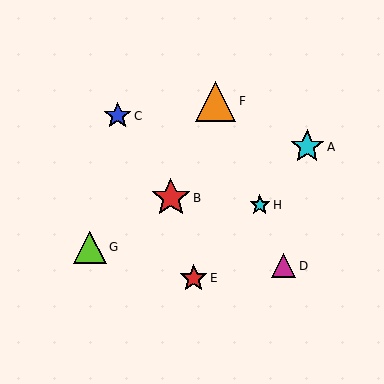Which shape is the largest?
The orange triangle (labeled F) is the largest.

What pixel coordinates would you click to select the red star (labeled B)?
Click at (171, 198) to select the red star B.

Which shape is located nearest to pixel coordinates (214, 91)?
The orange triangle (labeled F) at (216, 101) is nearest to that location.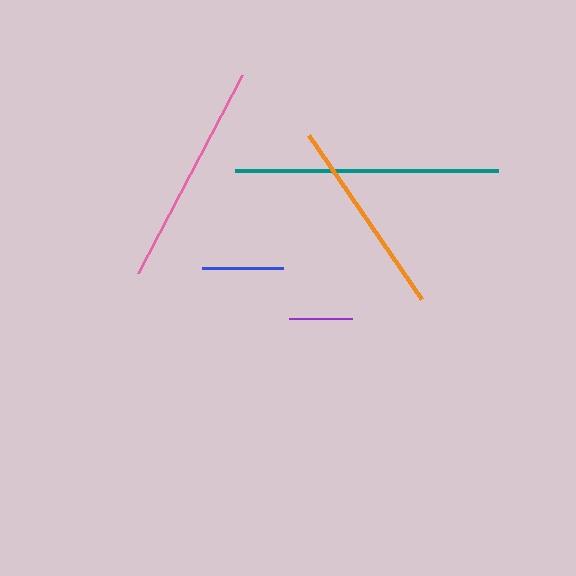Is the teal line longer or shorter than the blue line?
The teal line is longer than the blue line.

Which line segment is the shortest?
The purple line is the shortest at approximately 62 pixels.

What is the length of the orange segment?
The orange segment is approximately 199 pixels long.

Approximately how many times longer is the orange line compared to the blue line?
The orange line is approximately 2.5 times the length of the blue line.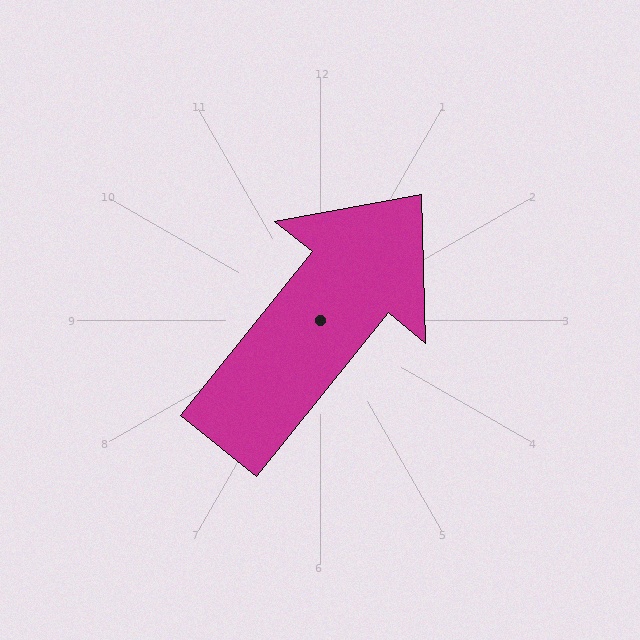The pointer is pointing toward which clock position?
Roughly 1 o'clock.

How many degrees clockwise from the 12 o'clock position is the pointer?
Approximately 39 degrees.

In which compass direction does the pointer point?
Northeast.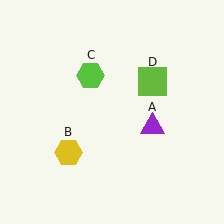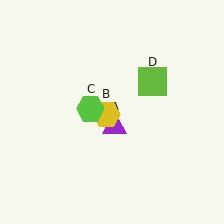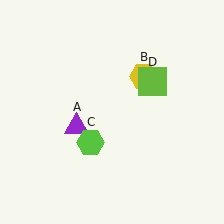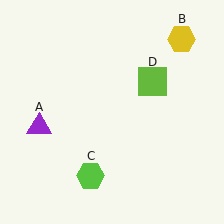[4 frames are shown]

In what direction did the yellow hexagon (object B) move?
The yellow hexagon (object B) moved up and to the right.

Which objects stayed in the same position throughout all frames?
Lime square (object D) remained stationary.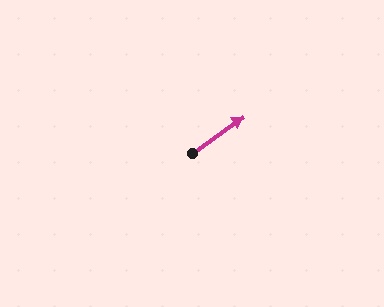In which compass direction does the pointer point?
Northeast.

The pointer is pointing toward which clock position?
Roughly 2 o'clock.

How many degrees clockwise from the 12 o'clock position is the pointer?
Approximately 54 degrees.